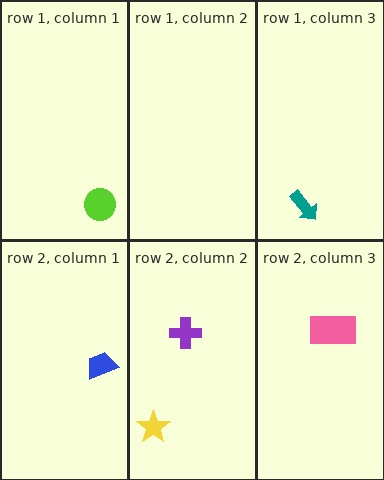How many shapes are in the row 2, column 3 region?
1.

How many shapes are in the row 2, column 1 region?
1.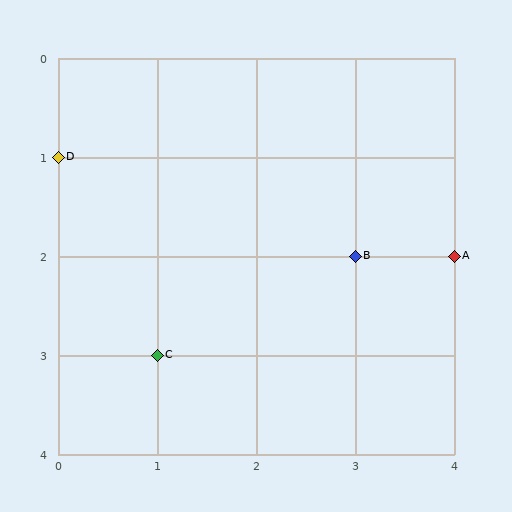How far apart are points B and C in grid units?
Points B and C are 2 columns and 1 row apart (about 2.2 grid units diagonally).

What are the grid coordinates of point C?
Point C is at grid coordinates (1, 3).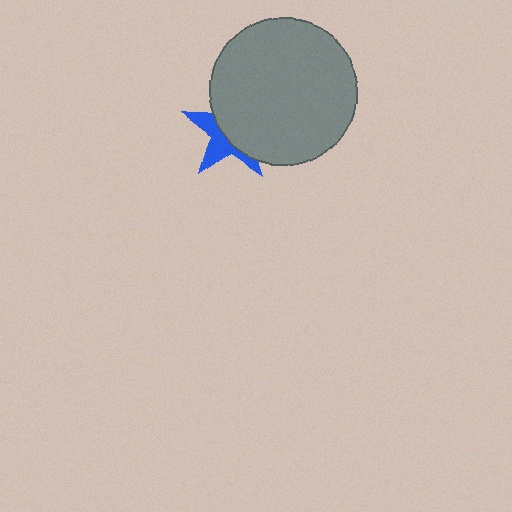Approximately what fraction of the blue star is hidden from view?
Roughly 60% of the blue star is hidden behind the gray circle.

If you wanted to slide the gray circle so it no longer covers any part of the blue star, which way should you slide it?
Slide it toward the upper-right — that is the most direct way to separate the two shapes.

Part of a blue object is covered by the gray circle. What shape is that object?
It is a star.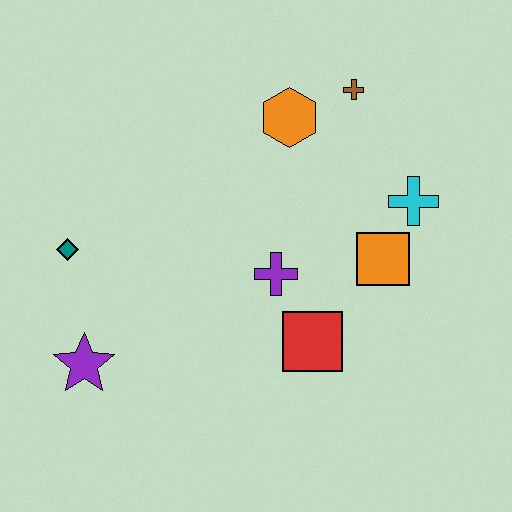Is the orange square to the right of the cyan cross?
No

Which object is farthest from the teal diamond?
The cyan cross is farthest from the teal diamond.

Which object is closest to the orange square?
The cyan cross is closest to the orange square.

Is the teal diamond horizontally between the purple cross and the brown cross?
No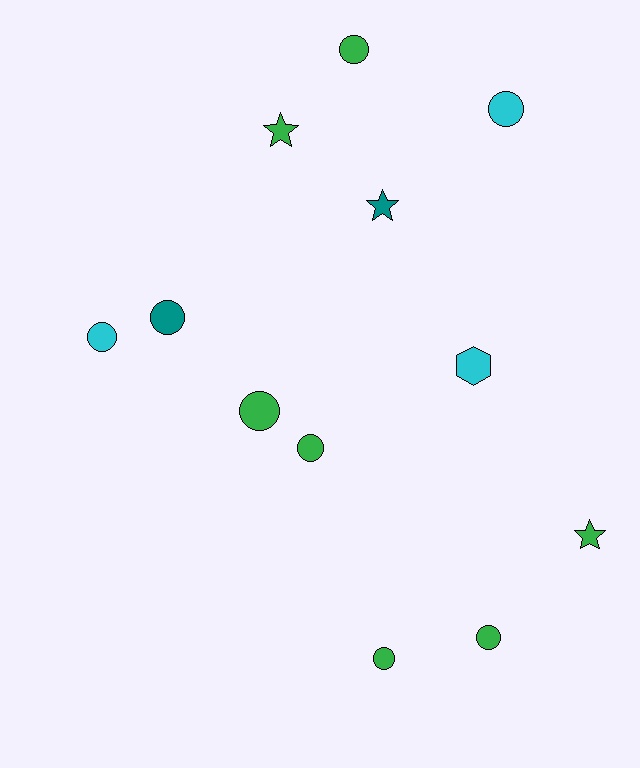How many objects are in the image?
There are 12 objects.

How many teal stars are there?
There is 1 teal star.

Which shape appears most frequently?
Circle, with 8 objects.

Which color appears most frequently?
Green, with 7 objects.